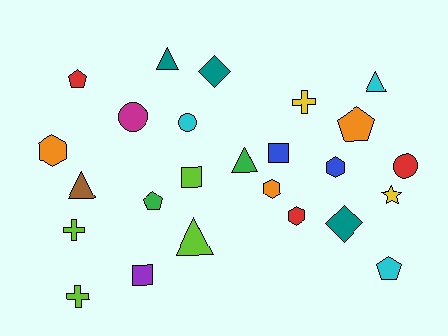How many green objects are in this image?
There are 2 green objects.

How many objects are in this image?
There are 25 objects.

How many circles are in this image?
There are 3 circles.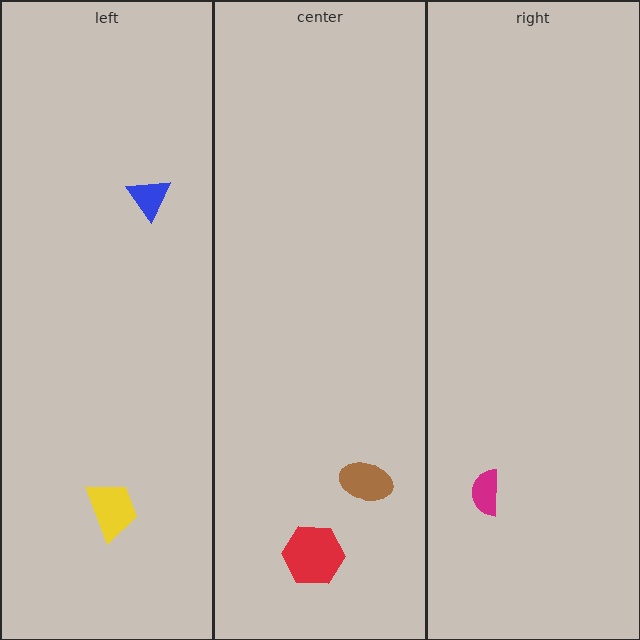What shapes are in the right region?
The magenta semicircle.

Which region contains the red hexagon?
The center region.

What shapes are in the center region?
The brown ellipse, the red hexagon.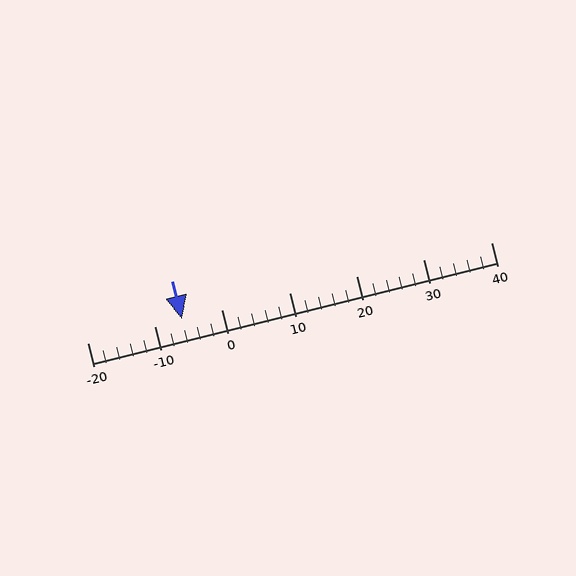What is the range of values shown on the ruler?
The ruler shows values from -20 to 40.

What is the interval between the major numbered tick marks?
The major tick marks are spaced 10 units apart.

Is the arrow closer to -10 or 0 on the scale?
The arrow is closer to -10.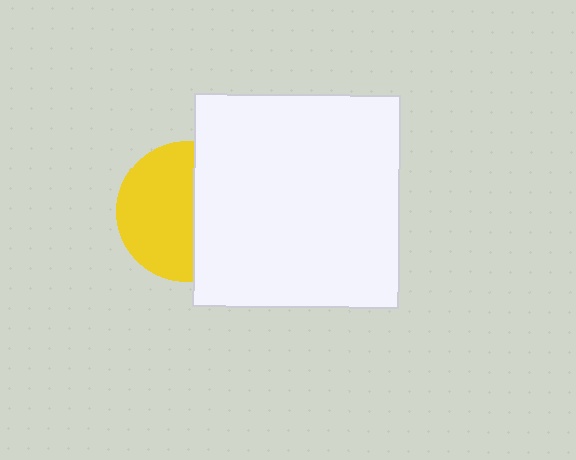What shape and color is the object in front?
The object in front is a white rectangle.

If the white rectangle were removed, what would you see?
You would see the complete yellow circle.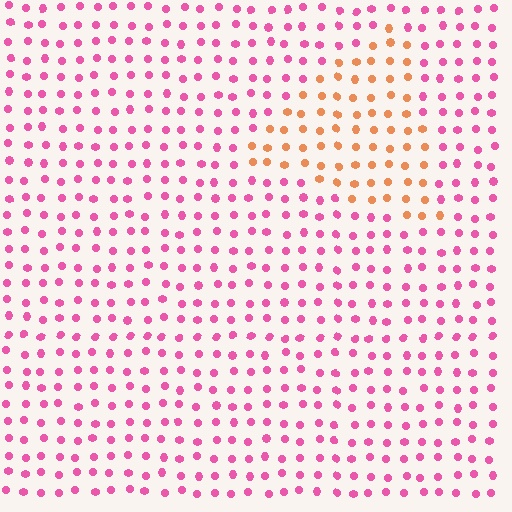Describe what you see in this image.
The image is filled with small pink elements in a uniform arrangement. A triangle-shaped region is visible where the elements are tinted to a slightly different hue, forming a subtle color boundary.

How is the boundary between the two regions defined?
The boundary is defined purely by a slight shift in hue (about 55 degrees). Spacing, size, and orientation are identical on both sides.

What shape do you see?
I see a triangle.